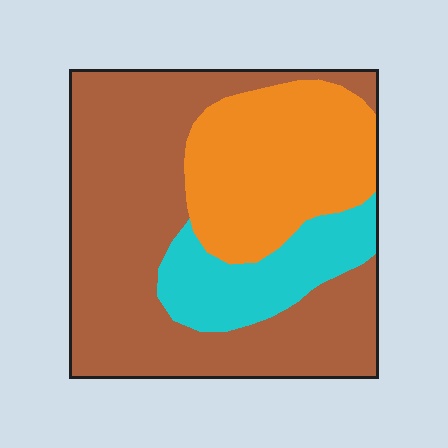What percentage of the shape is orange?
Orange takes up about one quarter (1/4) of the shape.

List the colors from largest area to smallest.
From largest to smallest: brown, orange, cyan.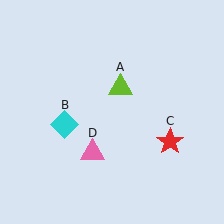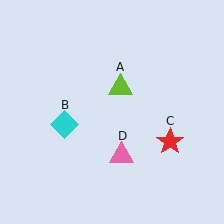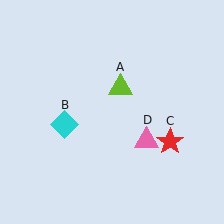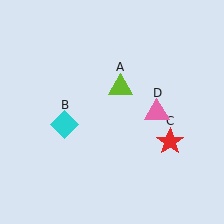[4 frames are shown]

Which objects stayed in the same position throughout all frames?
Lime triangle (object A) and cyan diamond (object B) and red star (object C) remained stationary.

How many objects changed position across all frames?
1 object changed position: pink triangle (object D).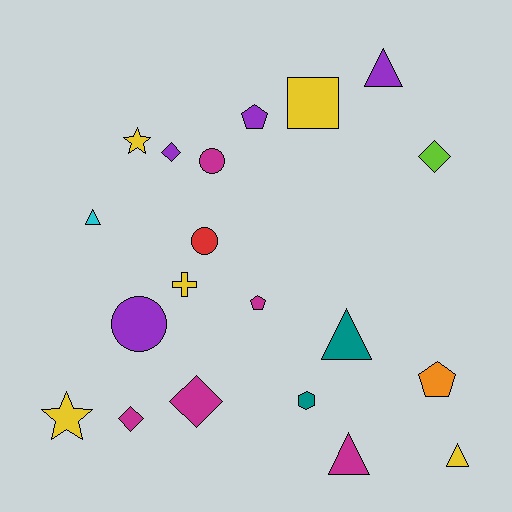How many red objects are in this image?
There is 1 red object.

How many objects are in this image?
There are 20 objects.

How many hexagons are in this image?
There is 1 hexagon.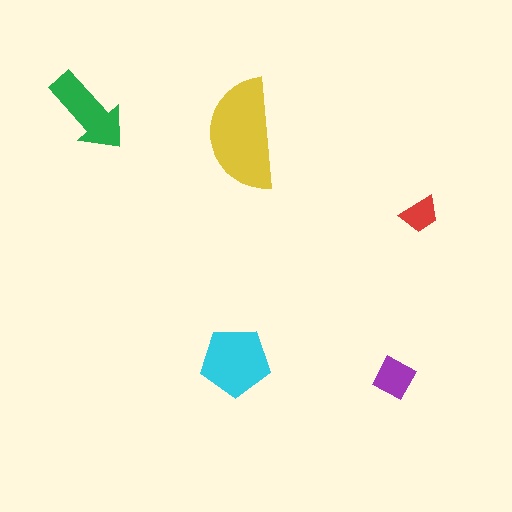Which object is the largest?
The yellow semicircle.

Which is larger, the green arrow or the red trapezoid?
The green arrow.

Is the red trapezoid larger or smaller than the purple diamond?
Smaller.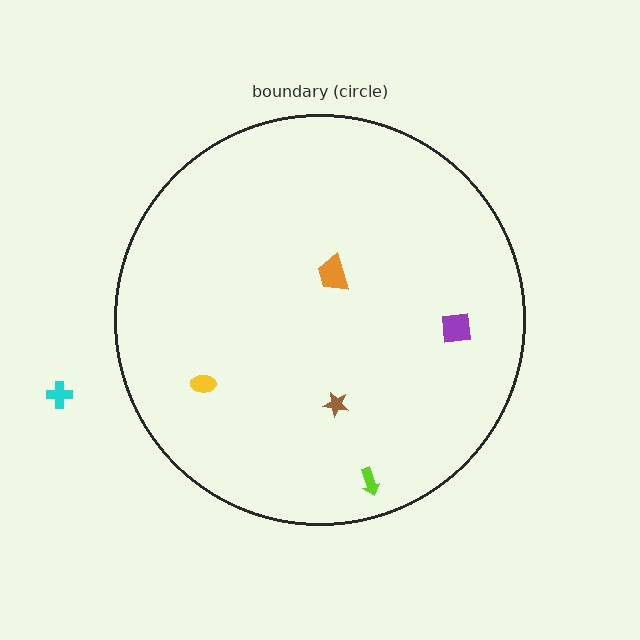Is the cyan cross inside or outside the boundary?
Outside.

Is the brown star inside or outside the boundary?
Inside.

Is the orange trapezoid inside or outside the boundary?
Inside.